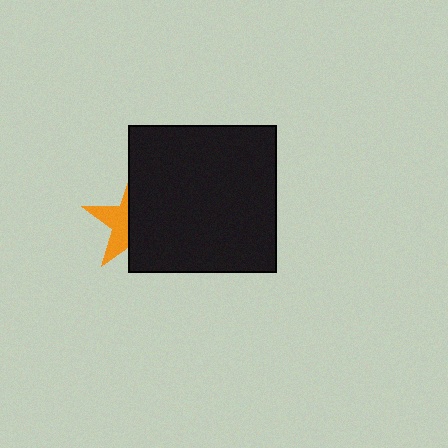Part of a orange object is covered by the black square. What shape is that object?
It is a star.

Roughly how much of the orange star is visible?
A small part of it is visible (roughly 39%).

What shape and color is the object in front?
The object in front is a black square.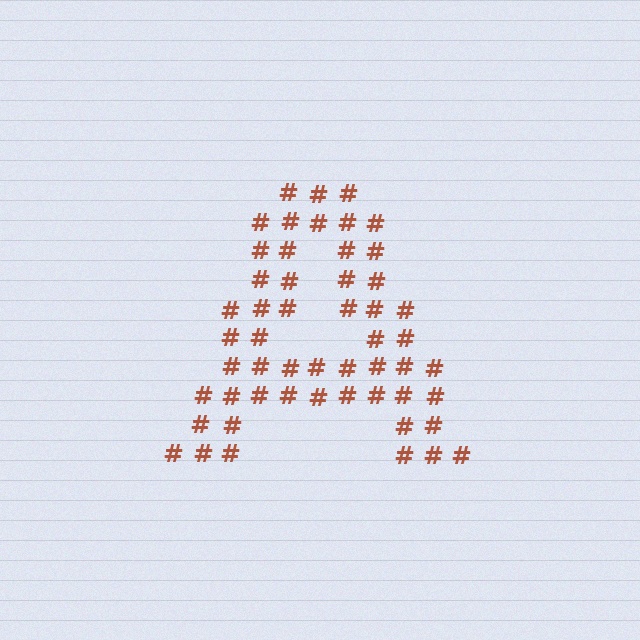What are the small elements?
The small elements are hash symbols.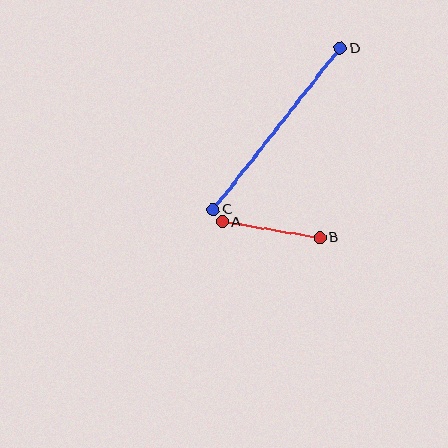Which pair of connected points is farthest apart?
Points C and D are farthest apart.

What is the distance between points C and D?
The distance is approximately 205 pixels.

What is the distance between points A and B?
The distance is approximately 99 pixels.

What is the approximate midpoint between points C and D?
The midpoint is at approximately (277, 129) pixels.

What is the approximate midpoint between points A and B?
The midpoint is at approximately (271, 230) pixels.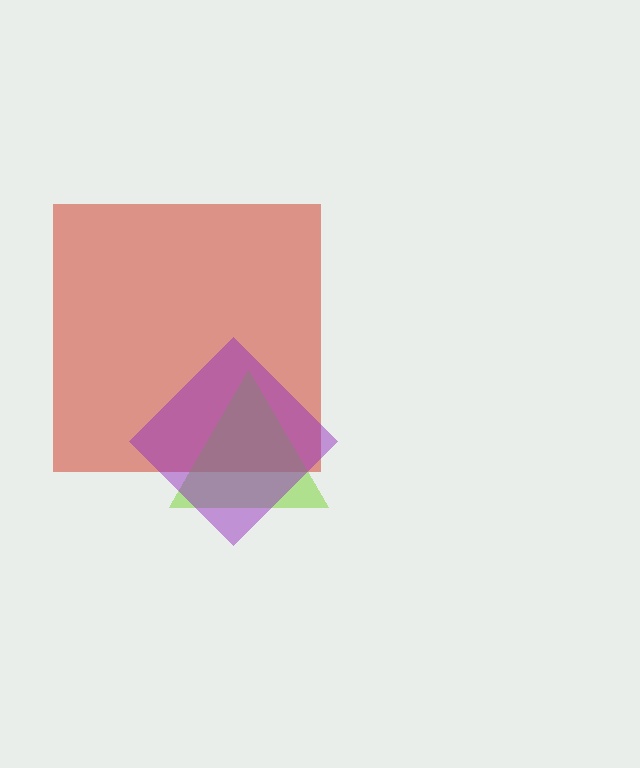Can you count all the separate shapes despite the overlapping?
Yes, there are 3 separate shapes.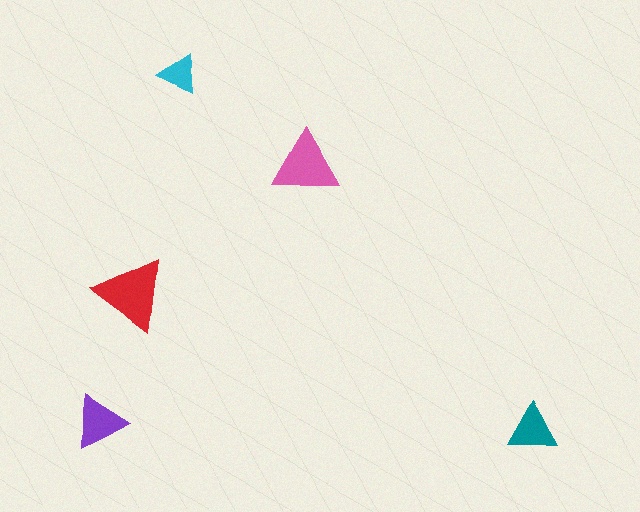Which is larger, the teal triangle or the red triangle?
The red one.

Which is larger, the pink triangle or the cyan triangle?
The pink one.